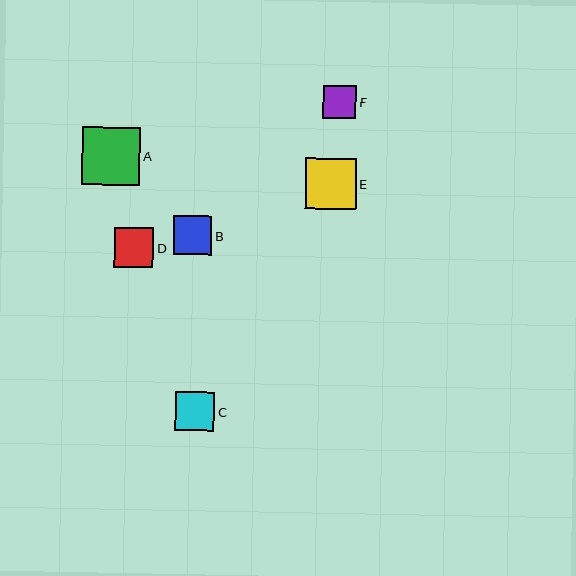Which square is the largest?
Square A is the largest with a size of approximately 58 pixels.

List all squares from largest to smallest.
From largest to smallest: A, E, D, C, B, F.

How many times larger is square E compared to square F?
Square E is approximately 1.5 times the size of square F.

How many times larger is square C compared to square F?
Square C is approximately 1.2 times the size of square F.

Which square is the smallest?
Square F is the smallest with a size of approximately 33 pixels.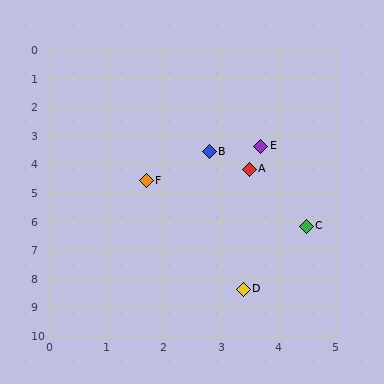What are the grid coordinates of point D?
Point D is at approximately (3.4, 8.4).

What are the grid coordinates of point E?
Point E is at approximately (3.7, 3.4).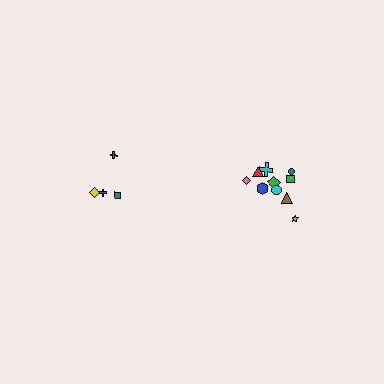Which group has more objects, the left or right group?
The right group.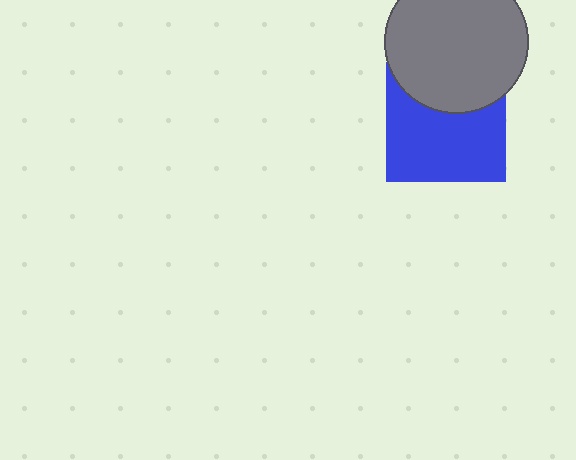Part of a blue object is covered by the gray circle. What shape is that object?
It is a square.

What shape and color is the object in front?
The object in front is a gray circle.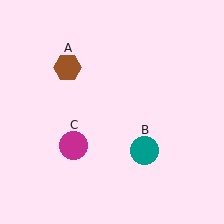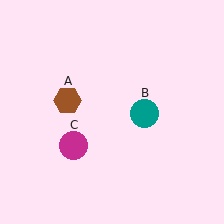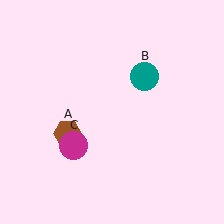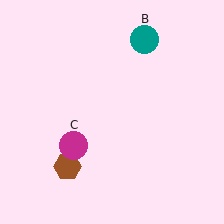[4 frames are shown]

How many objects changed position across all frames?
2 objects changed position: brown hexagon (object A), teal circle (object B).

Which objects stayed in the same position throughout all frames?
Magenta circle (object C) remained stationary.